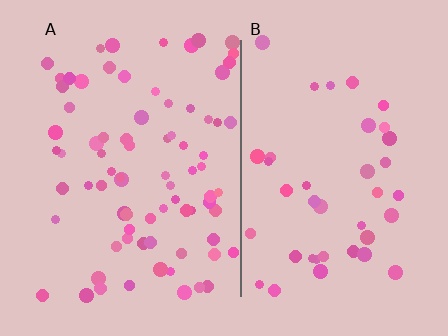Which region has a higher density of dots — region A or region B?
A (the left).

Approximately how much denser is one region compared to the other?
Approximately 1.9× — region A over region B.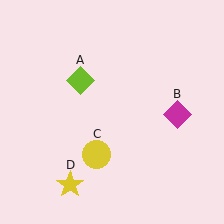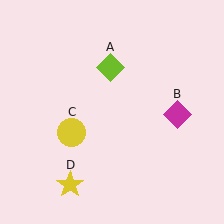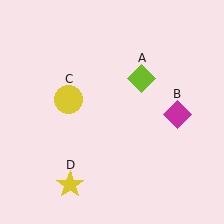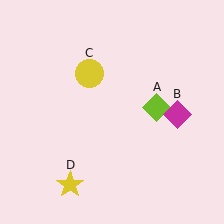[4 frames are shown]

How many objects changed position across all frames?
2 objects changed position: lime diamond (object A), yellow circle (object C).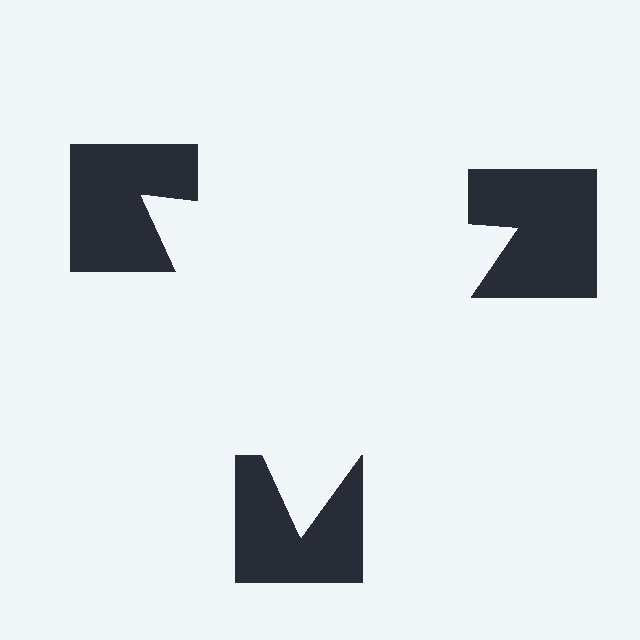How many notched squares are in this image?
There are 3 — one at each vertex of the illusory triangle.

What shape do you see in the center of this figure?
An illusory triangle — its edges are inferred from the aligned wedge cuts in the notched squares, not physically drawn.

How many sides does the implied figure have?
3 sides.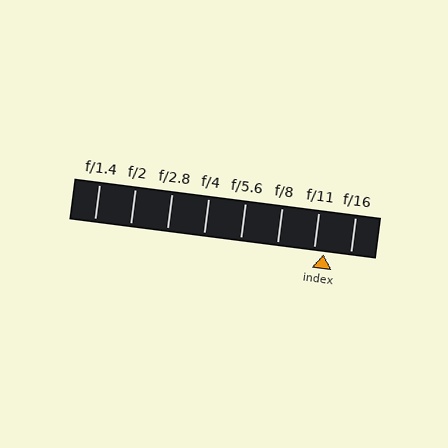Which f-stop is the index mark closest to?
The index mark is closest to f/11.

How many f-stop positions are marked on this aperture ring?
There are 8 f-stop positions marked.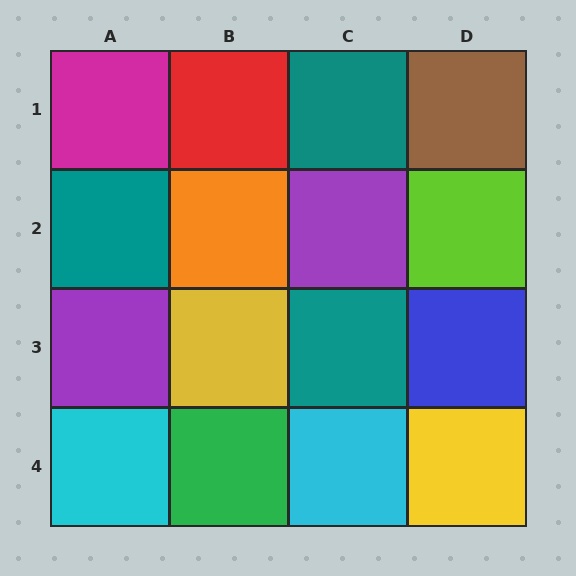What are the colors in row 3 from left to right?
Purple, yellow, teal, blue.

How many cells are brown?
1 cell is brown.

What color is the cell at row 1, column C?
Teal.